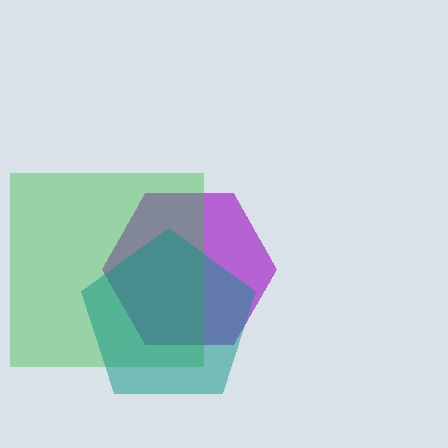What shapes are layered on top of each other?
The layered shapes are: a purple hexagon, a green square, a teal pentagon.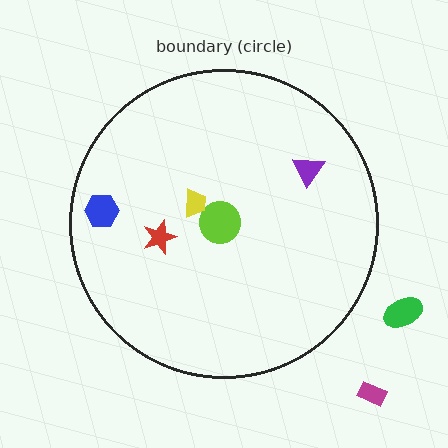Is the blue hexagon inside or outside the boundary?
Inside.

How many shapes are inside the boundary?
5 inside, 2 outside.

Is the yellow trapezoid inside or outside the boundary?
Inside.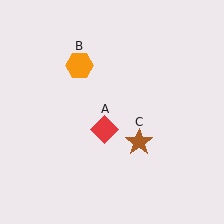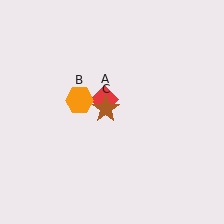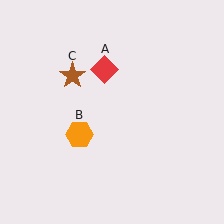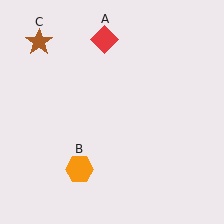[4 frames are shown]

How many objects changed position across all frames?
3 objects changed position: red diamond (object A), orange hexagon (object B), brown star (object C).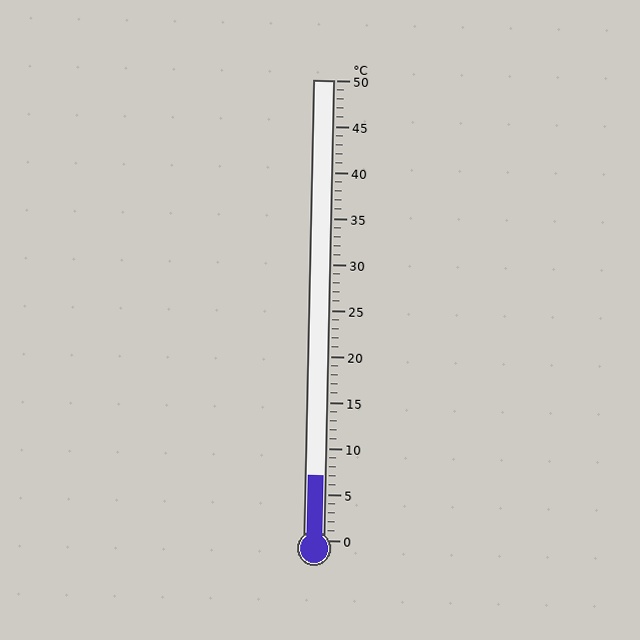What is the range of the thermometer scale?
The thermometer scale ranges from 0°C to 50°C.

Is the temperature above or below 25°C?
The temperature is below 25°C.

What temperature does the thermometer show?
The thermometer shows approximately 7°C.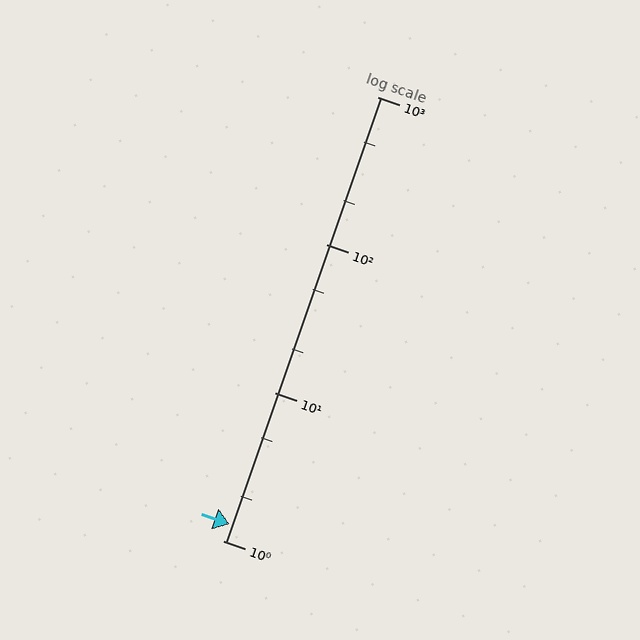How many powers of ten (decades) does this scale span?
The scale spans 3 decades, from 1 to 1000.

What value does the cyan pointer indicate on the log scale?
The pointer indicates approximately 1.3.